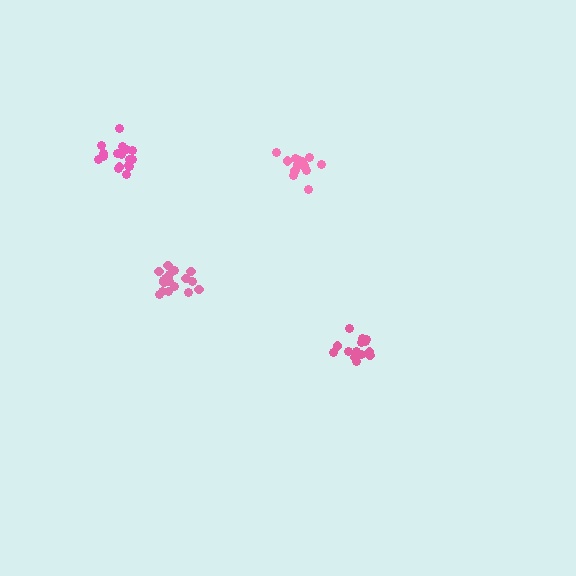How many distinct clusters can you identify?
There are 4 distinct clusters.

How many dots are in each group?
Group 1: 19 dots, Group 2: 16 dots, Group 3: 17 dots, Group 4: 15 dots (67 total).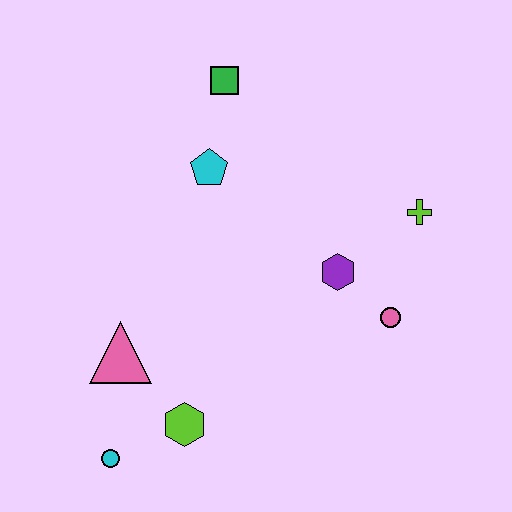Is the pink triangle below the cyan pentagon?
Yes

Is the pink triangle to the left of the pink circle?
Yes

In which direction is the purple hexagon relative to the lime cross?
The purple hexagon is to the left of the lime cross.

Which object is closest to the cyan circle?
The lime hexagon is closest to the cyan circle.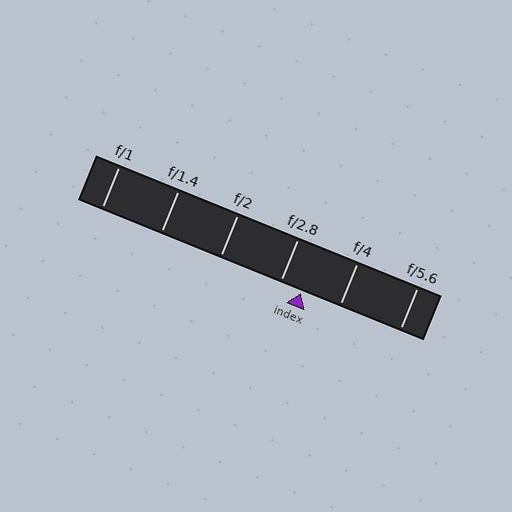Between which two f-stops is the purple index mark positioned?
The index mark is between f/2.8 and f/4.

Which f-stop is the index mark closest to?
The index mark is closest to f/2.8.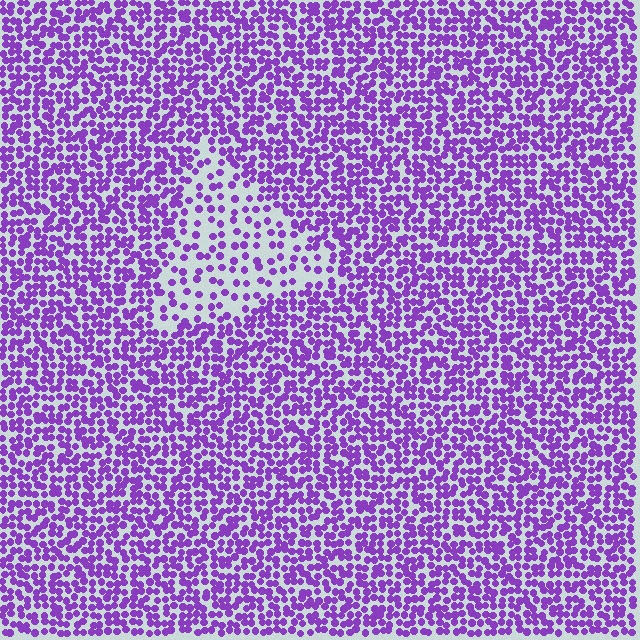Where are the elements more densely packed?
The elements are more densely packed outside the triangle boundary.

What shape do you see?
I see a triangle.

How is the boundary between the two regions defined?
The boundary is defined by a change in element density (approximately 2.2x ratio). All elements are the same color, size, and shape.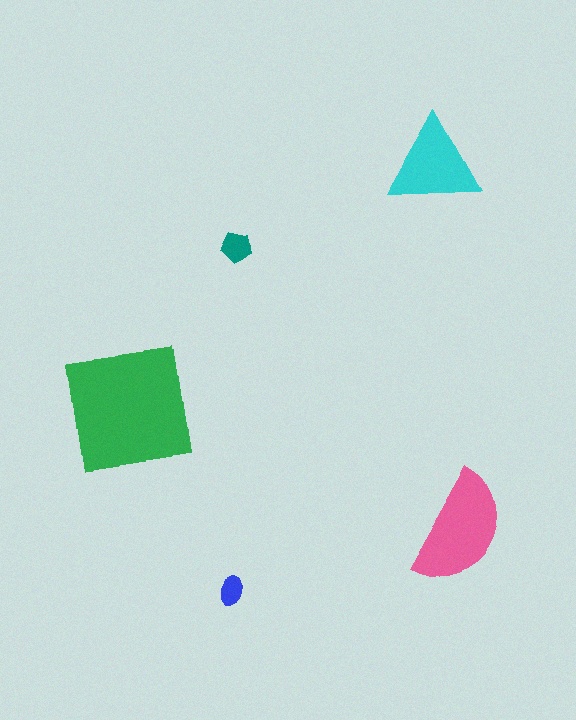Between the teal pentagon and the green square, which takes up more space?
The green square.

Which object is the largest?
The green square.